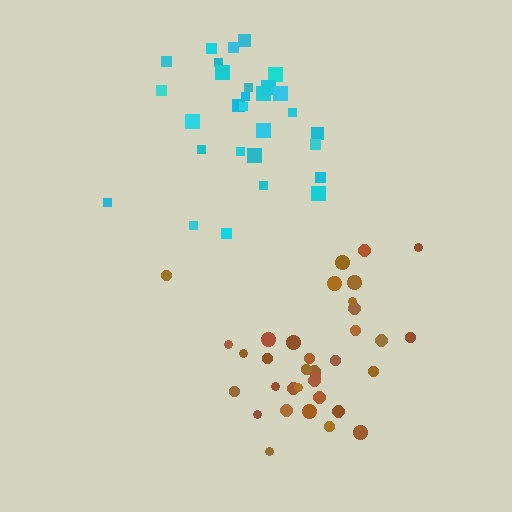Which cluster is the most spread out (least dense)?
Cyan.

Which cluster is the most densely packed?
Brown.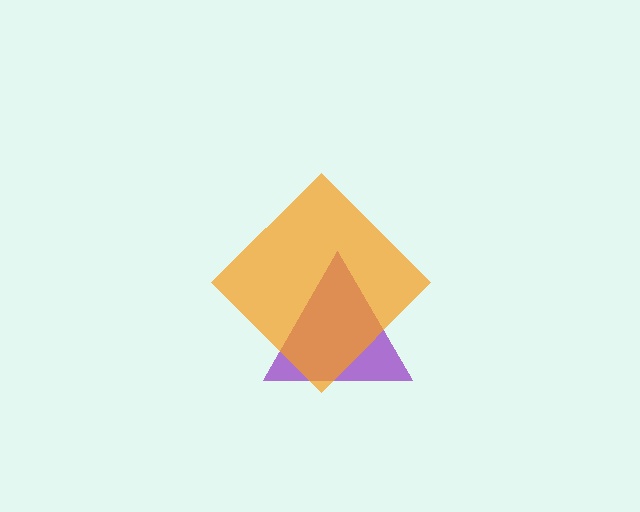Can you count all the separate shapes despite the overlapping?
Yes, there are 2 separate shapes.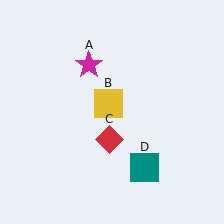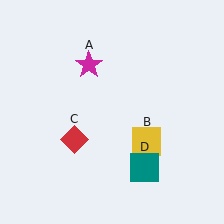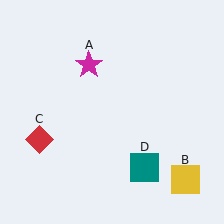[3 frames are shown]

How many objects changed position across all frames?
2 objects changed position: yellow square (object B), red diamond (object C).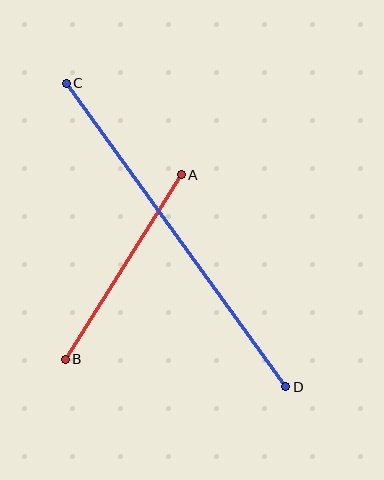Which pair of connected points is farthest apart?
Points C and D are farthest apart.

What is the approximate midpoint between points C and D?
The midpoint is at approximately (176, 235) pixels.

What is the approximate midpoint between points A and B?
The midpoint is at approximately (123, 267) pixels.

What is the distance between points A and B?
The distance is approximately 218 pixels.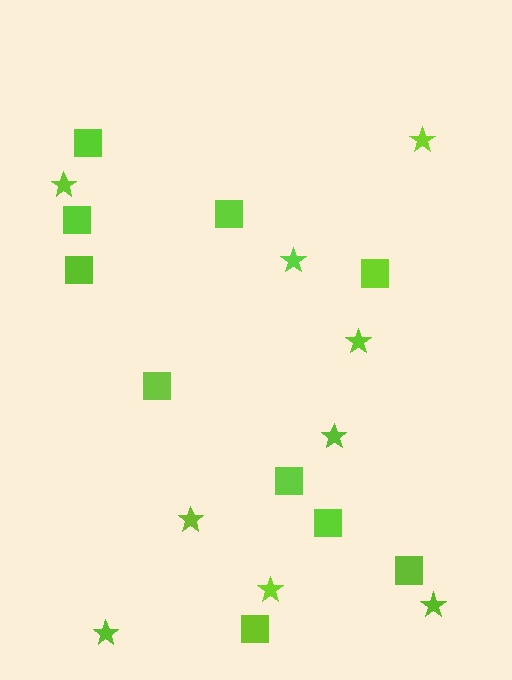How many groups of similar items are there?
There are 2 groups: one group of squares (10) and one group of stars (9).